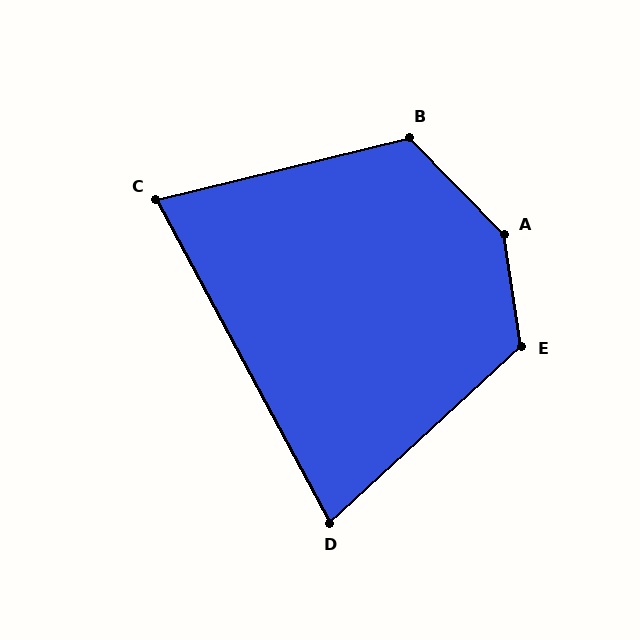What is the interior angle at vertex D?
Approximately 76 degrees (acute).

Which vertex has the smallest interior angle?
C, at approximately 76 degrees.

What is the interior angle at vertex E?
Approximately 124 degrees (obtuse).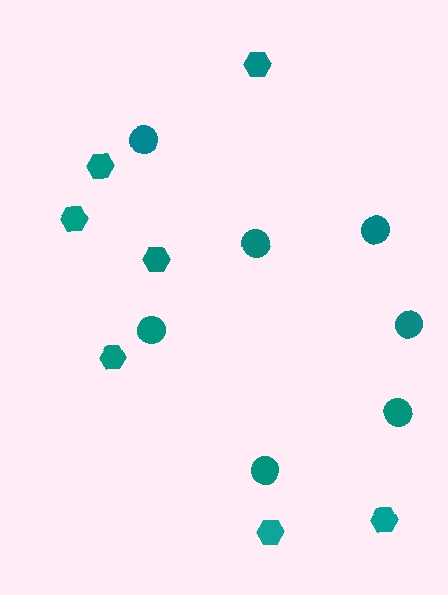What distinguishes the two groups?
There are 2 groups: one group of circles (7) and one group of hexagons (7).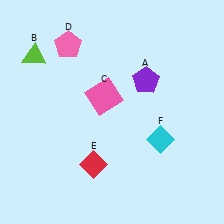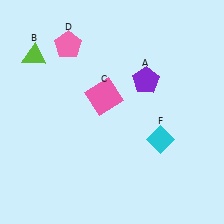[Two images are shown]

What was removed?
The red diamond (E) was removed in Image 2.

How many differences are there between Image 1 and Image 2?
There is 1 difference between the two images.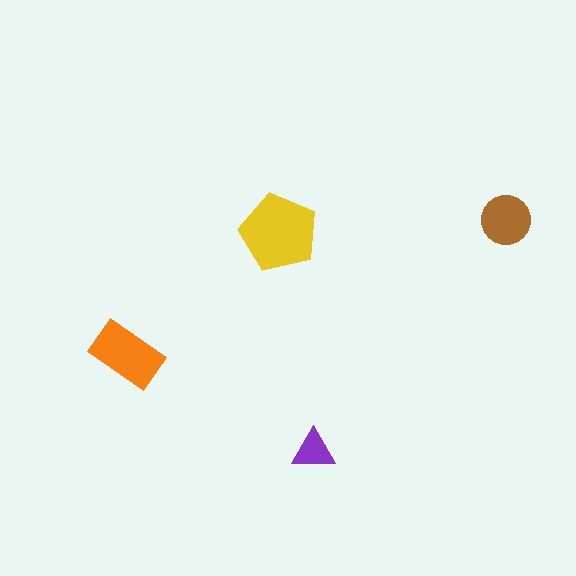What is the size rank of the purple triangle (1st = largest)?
4th.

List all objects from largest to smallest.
The yellow pentagon, the orange rectangle, the brown circle, the purple triangle.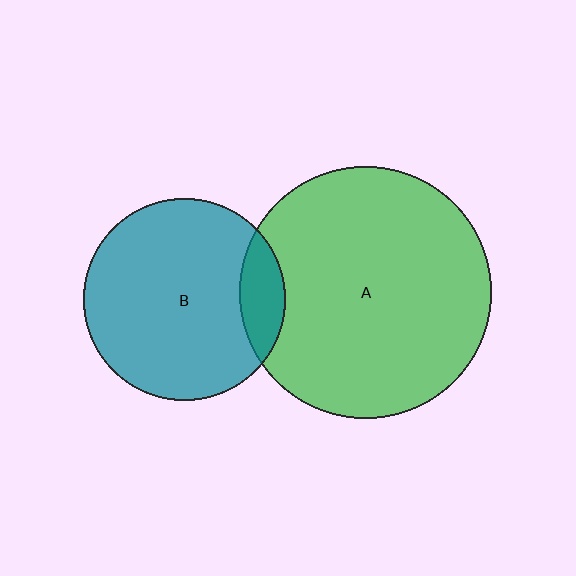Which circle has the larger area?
Circle A (green).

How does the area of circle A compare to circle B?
Approximately 1.6 times.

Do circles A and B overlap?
Yes.